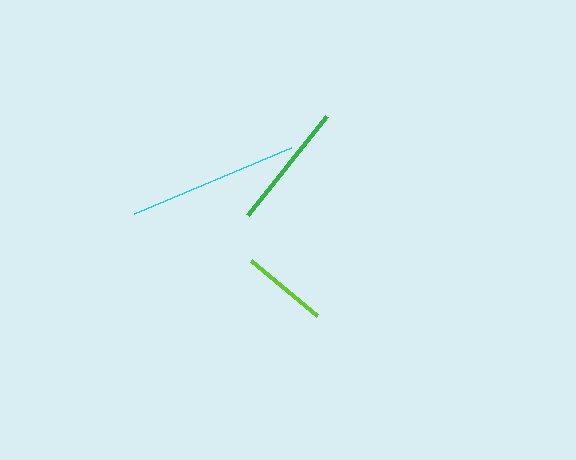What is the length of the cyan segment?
The cyan segment is approximately 170 pixels long.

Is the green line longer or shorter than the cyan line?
The cyan line is longer than the green line.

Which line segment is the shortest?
The lime line is the shortest at approximately 85 pixels.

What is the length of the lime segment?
The lime segment is approximately 85 pixels long.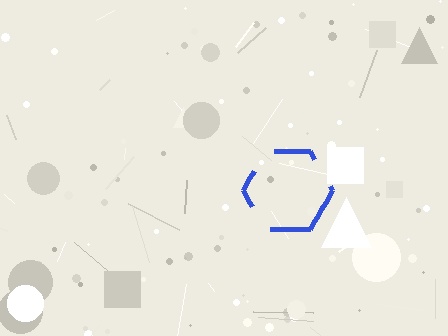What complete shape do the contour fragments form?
The contour fragments form a hexagon.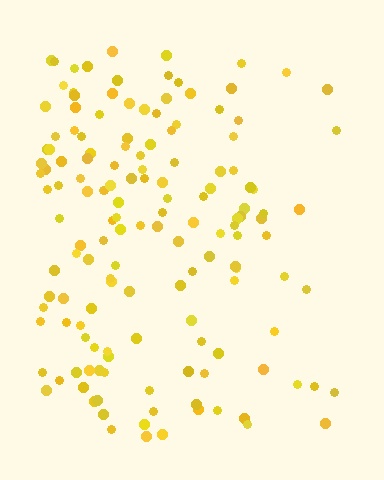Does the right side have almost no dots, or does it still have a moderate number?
Still a moderate number, just noticeably fewer than the left.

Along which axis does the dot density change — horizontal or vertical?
Horizontal.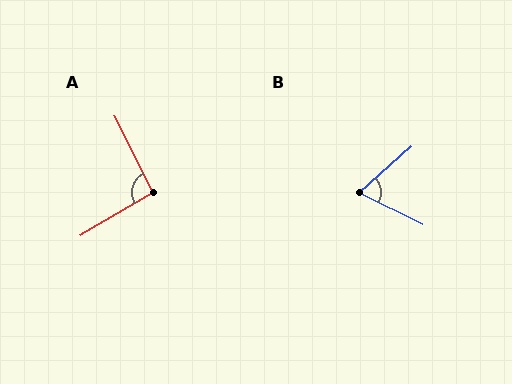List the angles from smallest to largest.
B (68°), A (94°).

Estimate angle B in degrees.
Approximately 68 degrees.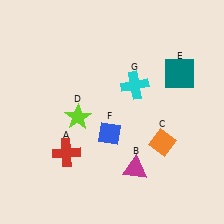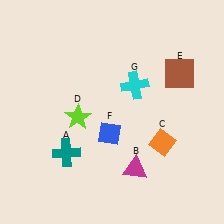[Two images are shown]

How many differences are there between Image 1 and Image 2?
There are 2 differences between the two images.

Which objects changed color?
A changed from red to teal. E changed from teal to brown.